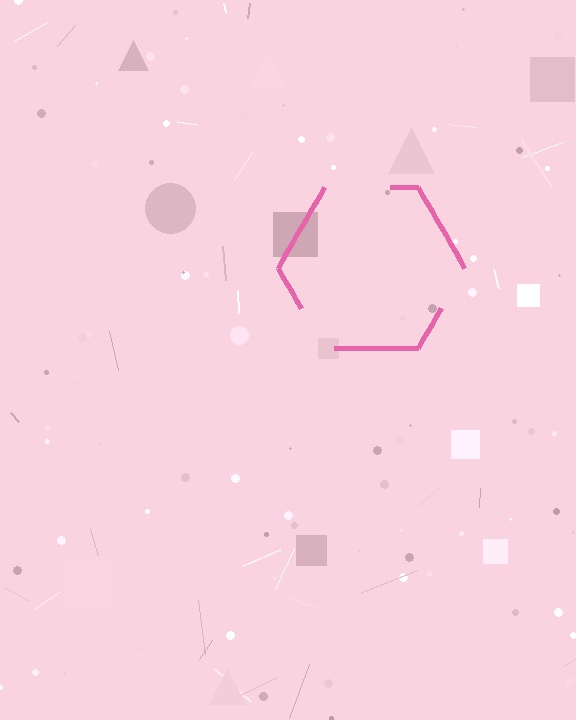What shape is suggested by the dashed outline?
The dashed outline suggests a hexagon.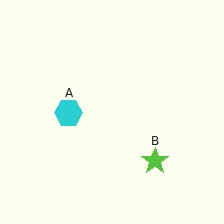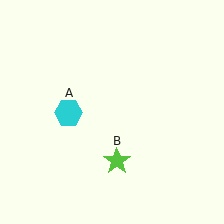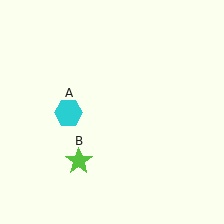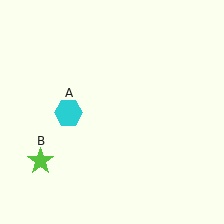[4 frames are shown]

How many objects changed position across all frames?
1 object changed position: lime star (object B).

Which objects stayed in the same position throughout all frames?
Cyan hexagon (object A) remained stationary.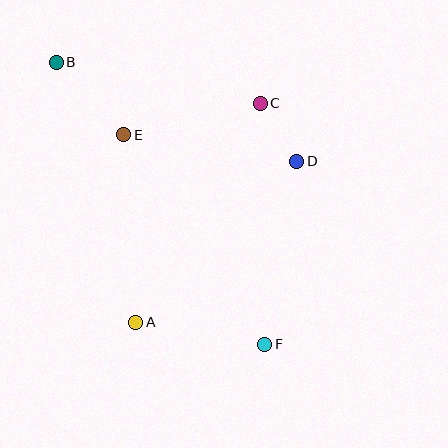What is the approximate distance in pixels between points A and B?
The distance between A and B is approximately 272 pixels.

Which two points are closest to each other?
Points C and D are closest to each other.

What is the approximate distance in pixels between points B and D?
The distance between B and D is approximately 260 pixels.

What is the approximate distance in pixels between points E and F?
The distance between E and F is approximately 253 pixels.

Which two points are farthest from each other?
Points B and F are farthest from each other.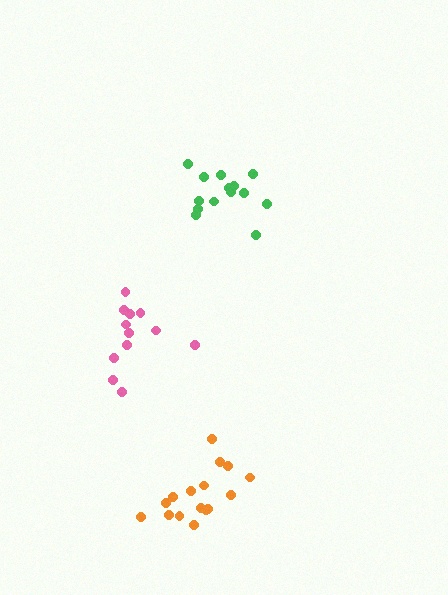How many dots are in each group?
Group 1: 14 dots, Group 2: 16 dots, Group 3: 12 dots (42 total).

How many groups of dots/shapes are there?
There are 3 groups.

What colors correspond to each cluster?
The clusters are colored: green, orange, pink.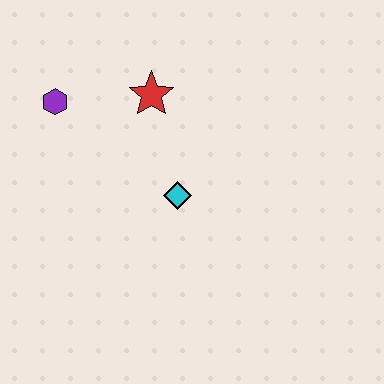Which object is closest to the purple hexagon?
The red star is closest to the purple hexagon.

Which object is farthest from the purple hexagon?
The cyan diamond is farthest from the purple hexagon.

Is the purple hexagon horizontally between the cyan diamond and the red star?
No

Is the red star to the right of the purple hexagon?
Yes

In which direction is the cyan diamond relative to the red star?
The cyan diamond is below the red star.